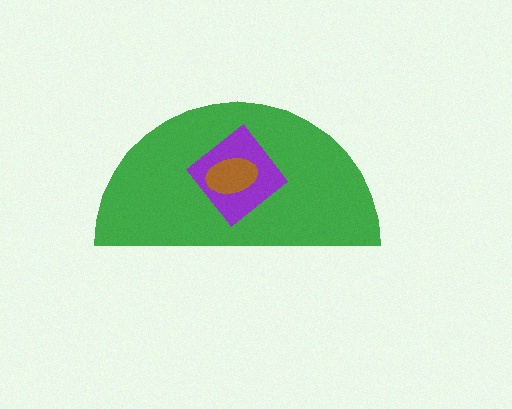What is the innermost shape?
The brown ellipse.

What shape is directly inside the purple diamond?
The brown ellipse.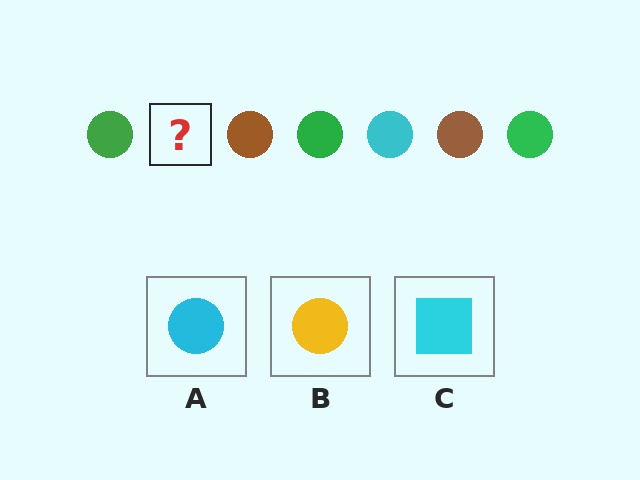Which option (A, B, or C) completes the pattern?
A.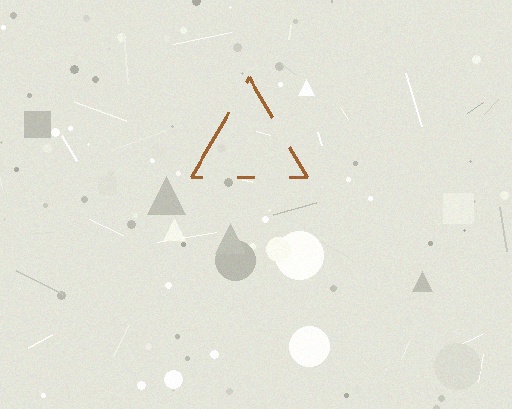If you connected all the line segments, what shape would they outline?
They would outline a triangle.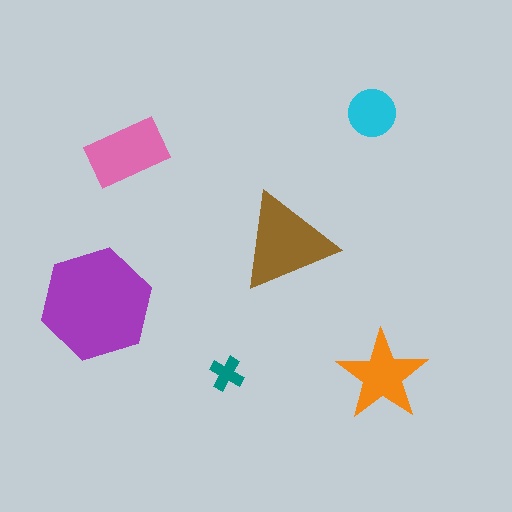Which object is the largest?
The purple hexagon.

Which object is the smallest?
The teal cross.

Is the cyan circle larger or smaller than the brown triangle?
Smaller.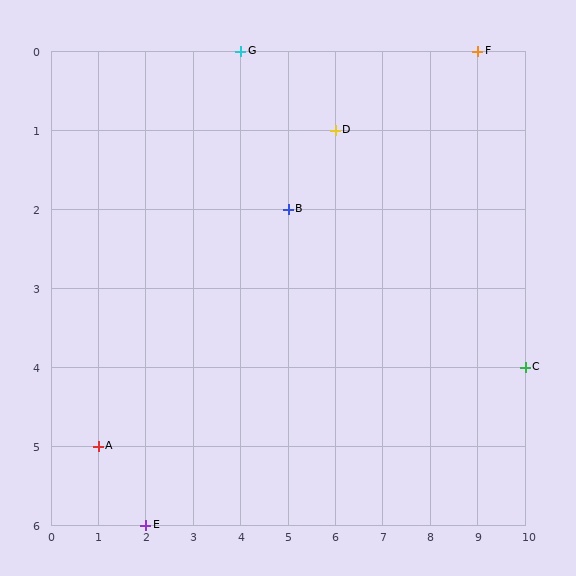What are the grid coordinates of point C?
Point C is at grid coordinates (10, 4).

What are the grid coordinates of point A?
Point A is at grid coordinates (1, 5).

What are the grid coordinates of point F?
Point F is at grid coordinates (9, 0).